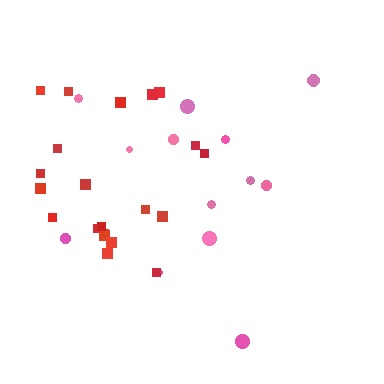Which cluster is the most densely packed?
Red.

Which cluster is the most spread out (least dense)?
Pink.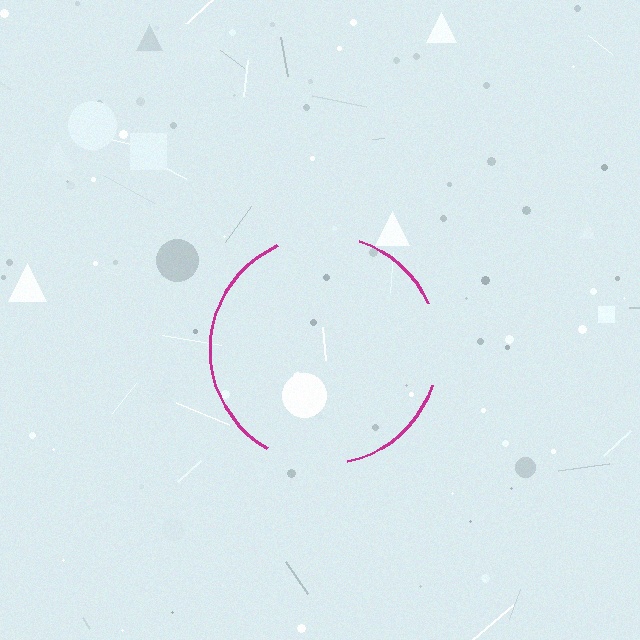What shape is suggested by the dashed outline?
The dashed outline suggests a circle.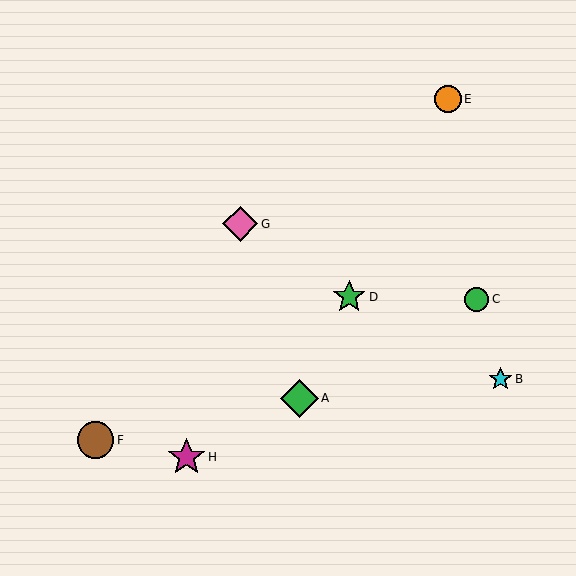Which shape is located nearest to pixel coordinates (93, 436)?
The brown circle (labeled F) at (96, 440) is nearest to that location.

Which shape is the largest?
The green diamond (labeled A) is the largest.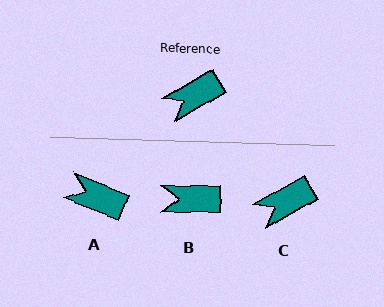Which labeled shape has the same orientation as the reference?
C.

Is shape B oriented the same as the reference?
No, it is off by about 29 degrees.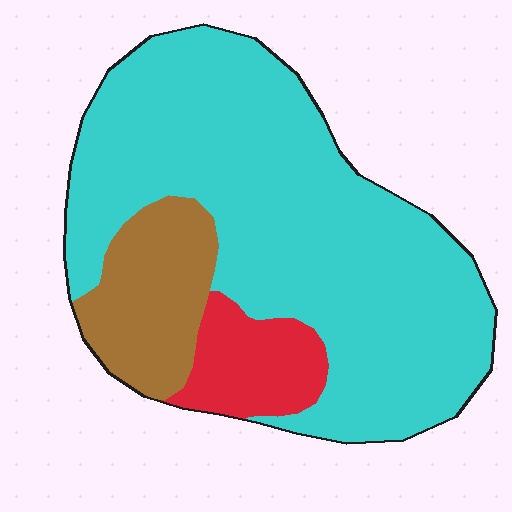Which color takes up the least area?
Red, at roughly 10%.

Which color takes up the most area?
Cyan, at roughly 75%.